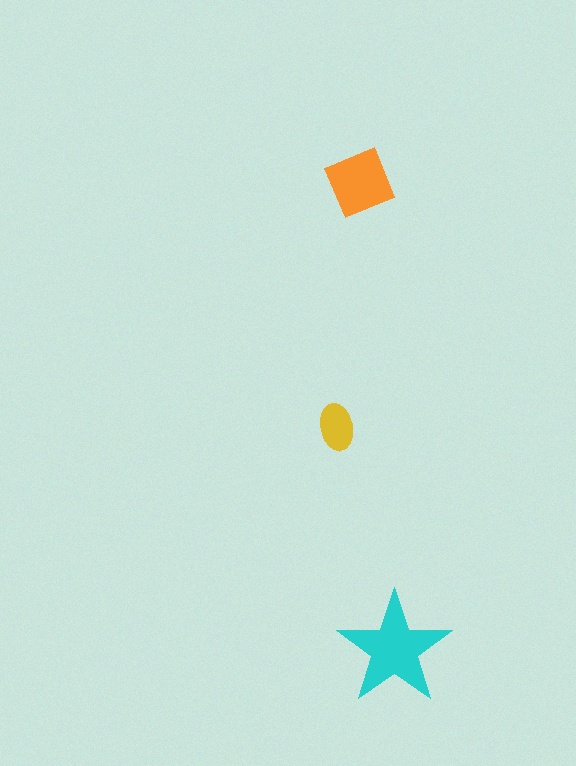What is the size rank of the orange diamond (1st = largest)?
2nd.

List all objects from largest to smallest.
The cyan star, the orange diamond, the yellow ellipse.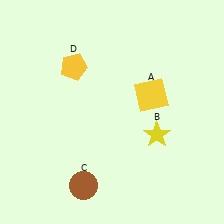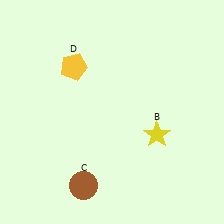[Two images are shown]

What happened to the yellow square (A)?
The yellow square (A) was removed in Image 2. It was in the top-right area of Image 1.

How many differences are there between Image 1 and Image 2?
There is 1 difference between the two images.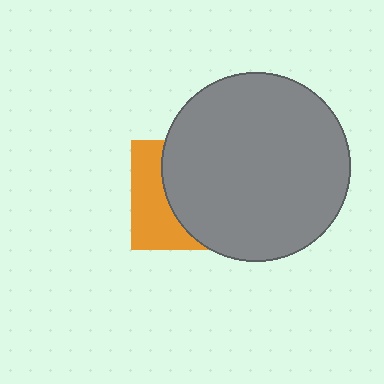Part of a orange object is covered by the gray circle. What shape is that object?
It is a square.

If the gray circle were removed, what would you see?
You would see the complete orange square.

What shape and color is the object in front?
The object in front is a gray circle.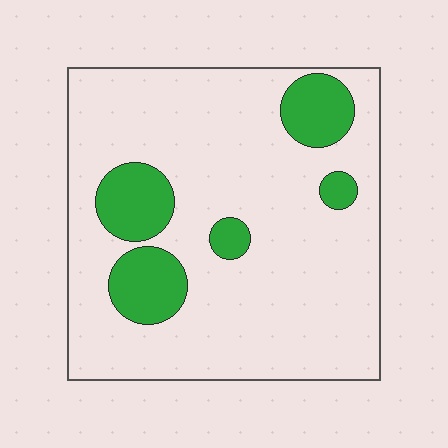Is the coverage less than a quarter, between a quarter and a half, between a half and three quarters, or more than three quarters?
Less than a quarter.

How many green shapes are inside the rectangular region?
5.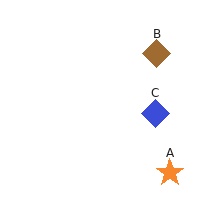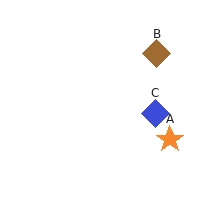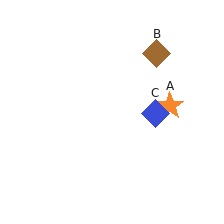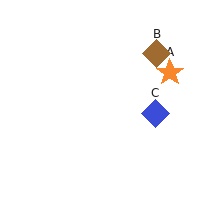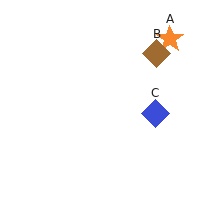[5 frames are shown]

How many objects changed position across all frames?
1 object changed position: orange star (object A).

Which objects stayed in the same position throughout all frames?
Brown diamond (object B) and blue diamond (object C) remained stationary.